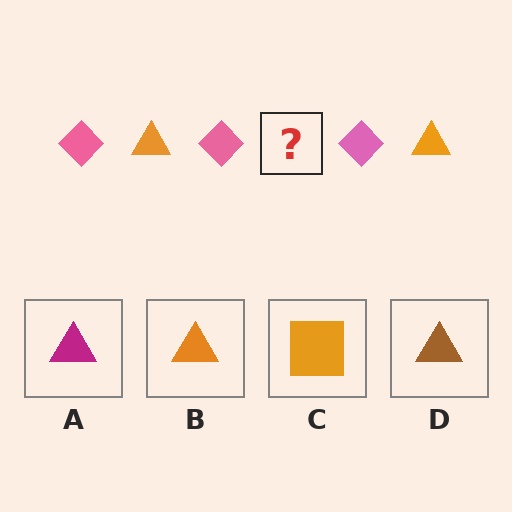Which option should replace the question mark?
Option B.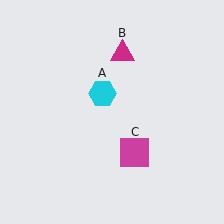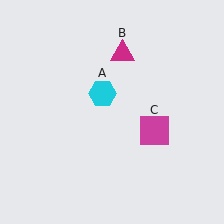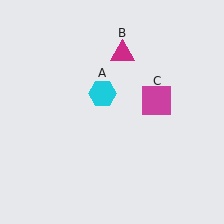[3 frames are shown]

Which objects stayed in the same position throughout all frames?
Cyan hexagon (object A) and magenta triangle (object B) remained stationary.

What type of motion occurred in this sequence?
The magenta square (object C) rotated counterclockwise around the center of the scene.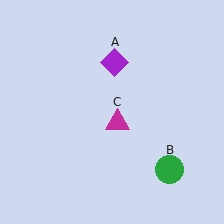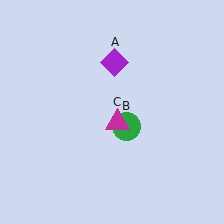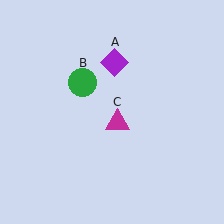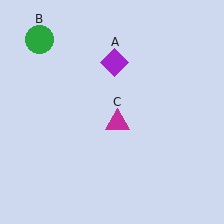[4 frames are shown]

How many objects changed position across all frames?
1 object changed position: green circle (object B).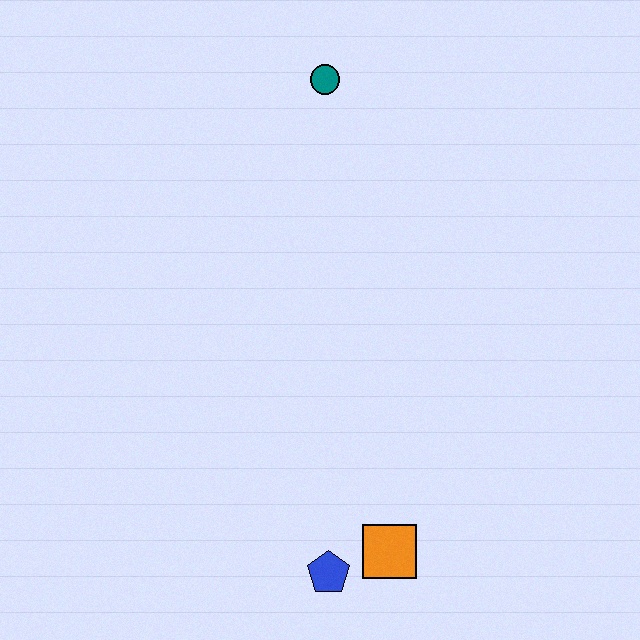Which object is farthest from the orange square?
The teal circle is farthest from the orange square.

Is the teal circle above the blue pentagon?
Yes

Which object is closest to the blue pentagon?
The orange square is closest to the blue pentagon.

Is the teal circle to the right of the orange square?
No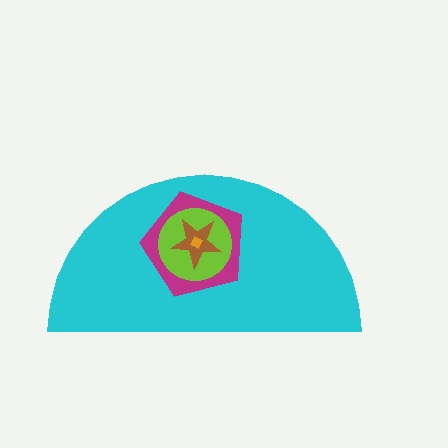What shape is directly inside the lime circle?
The brown star.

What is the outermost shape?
The cyan semicircle.